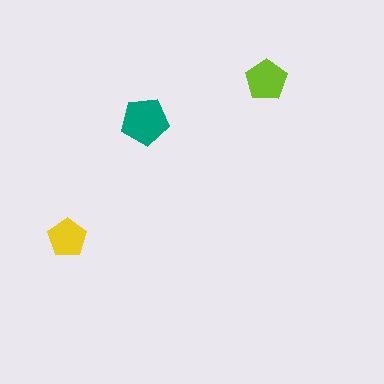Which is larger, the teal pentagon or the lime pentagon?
The teal one.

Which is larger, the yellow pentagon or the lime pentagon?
The lime one.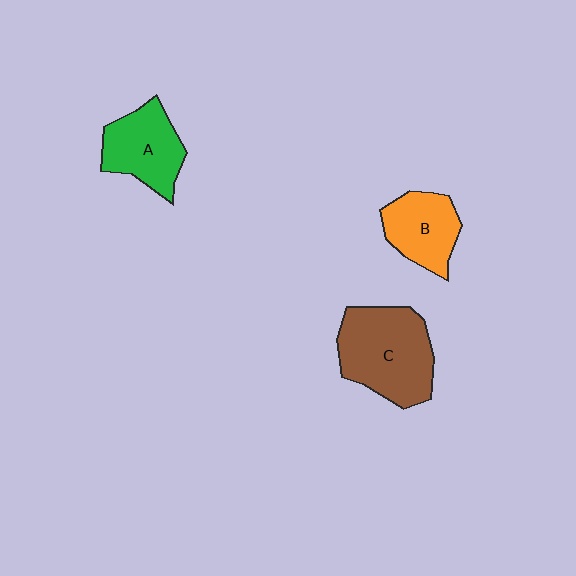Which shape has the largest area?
Shape C (brown).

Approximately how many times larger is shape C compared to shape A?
Approximately 1.4 times.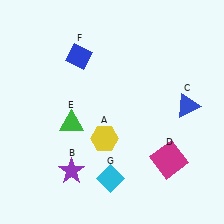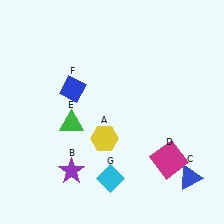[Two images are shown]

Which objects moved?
The objects that moved are: the blue triangle (C), the blue diamond (F).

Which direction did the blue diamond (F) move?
The blue diamond (F) moved down.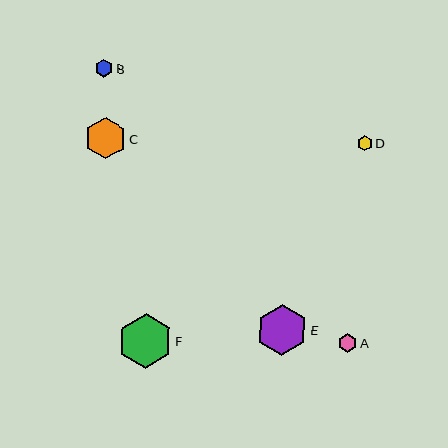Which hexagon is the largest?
Hexagon F is the largest with a size of approximately 55 pixels.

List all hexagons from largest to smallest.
From largest to smallest: F, E, C, A, B, D.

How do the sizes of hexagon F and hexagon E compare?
Hexagon F and hexagon E are approximately the same size.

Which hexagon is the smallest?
Hexagon D is the smallest with a size of approximately 15 pixels.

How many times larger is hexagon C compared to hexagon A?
Hexagon C is approximately 2.2 times the size of hexagon A.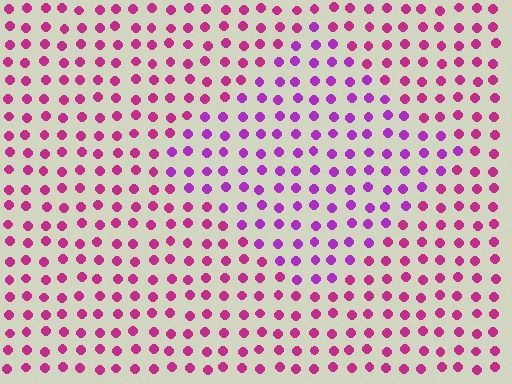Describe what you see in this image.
The image is filled with small magenta elements in a uniform arrangement. A diamond-shaped region is visible where the elements are tinted to a slightly different hue, forming a subtle color boundary.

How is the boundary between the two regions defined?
The boundary is defined purely by a slight shift in hue (about 32 degrees). Spacing, size, and orientation are identical on both sides.